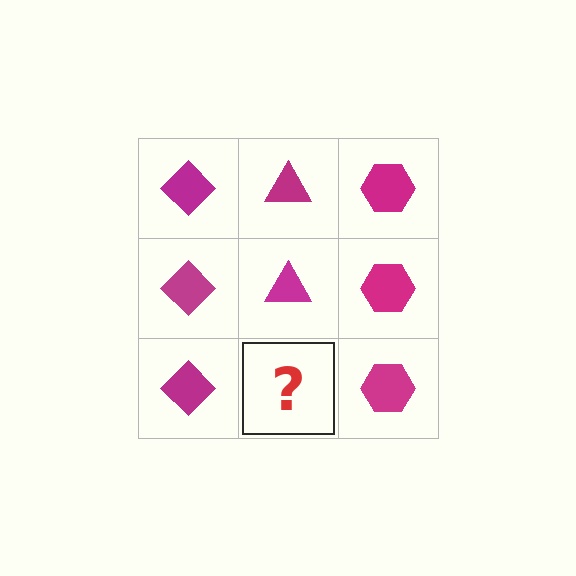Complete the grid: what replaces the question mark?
The question mark should be replaced with a magenta triangle.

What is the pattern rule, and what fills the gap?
The rule is that each column has a consistent shape. The gap should be filled with a magenta triangle.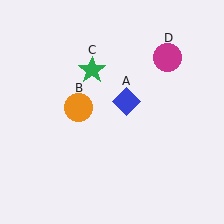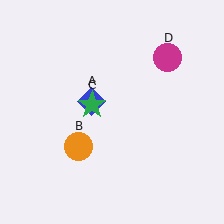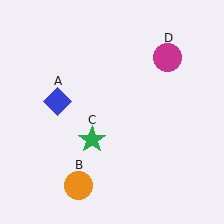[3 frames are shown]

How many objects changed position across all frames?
3 objects changed position: blue diamond (object A), orange circle (object B), green star (object C).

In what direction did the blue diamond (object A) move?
The blue diamond (object A) moved left.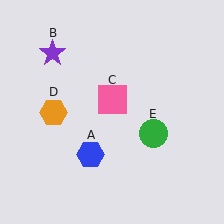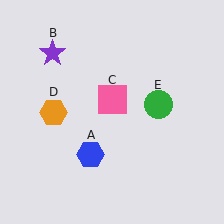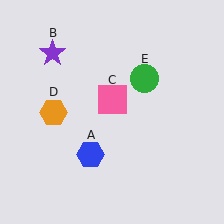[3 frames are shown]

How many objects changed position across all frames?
1 object changed position: green circle (object E).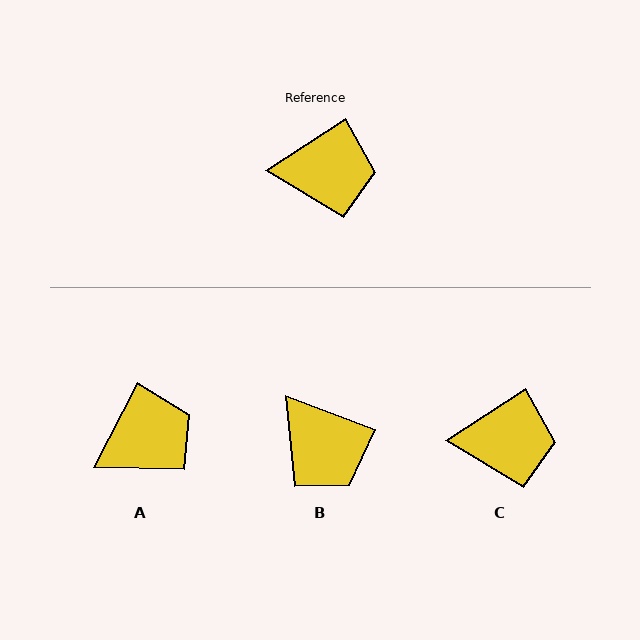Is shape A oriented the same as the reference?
No, it is off by about 30 degrees.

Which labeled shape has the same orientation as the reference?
C.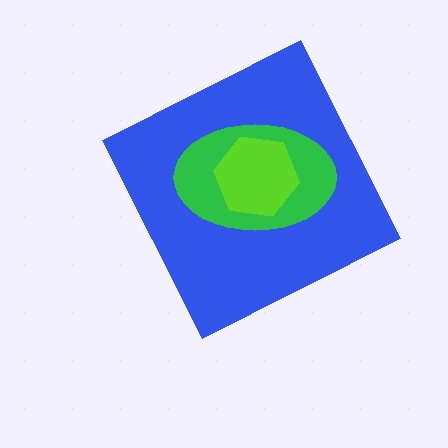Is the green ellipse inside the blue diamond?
Yes.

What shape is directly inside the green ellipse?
The lime hexagon.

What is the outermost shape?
The blue diamond.